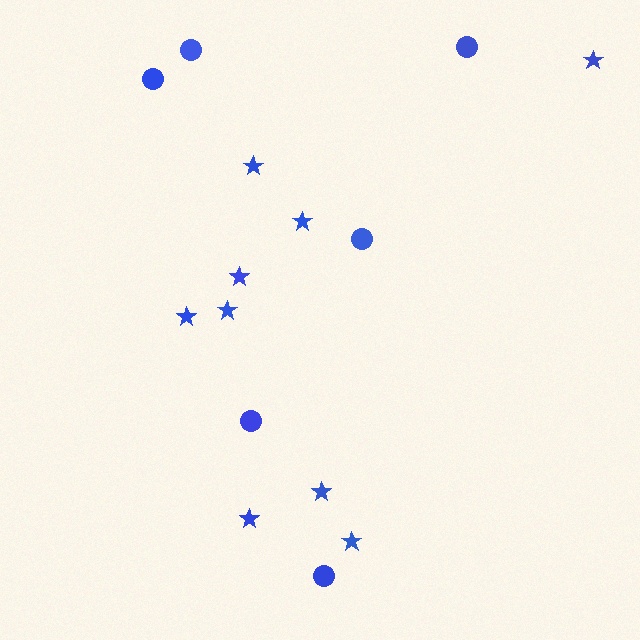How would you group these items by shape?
There are 2 groups: one group of stars (9) and one group of circles (6).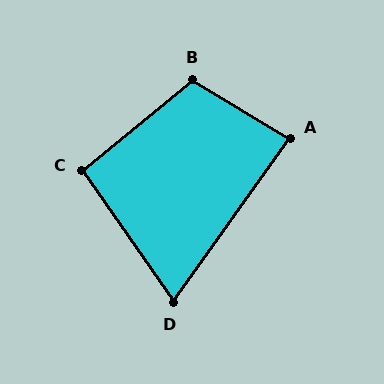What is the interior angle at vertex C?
Approximately 95 degrees (approximately right).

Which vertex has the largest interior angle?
B, at approximately 110 degrees.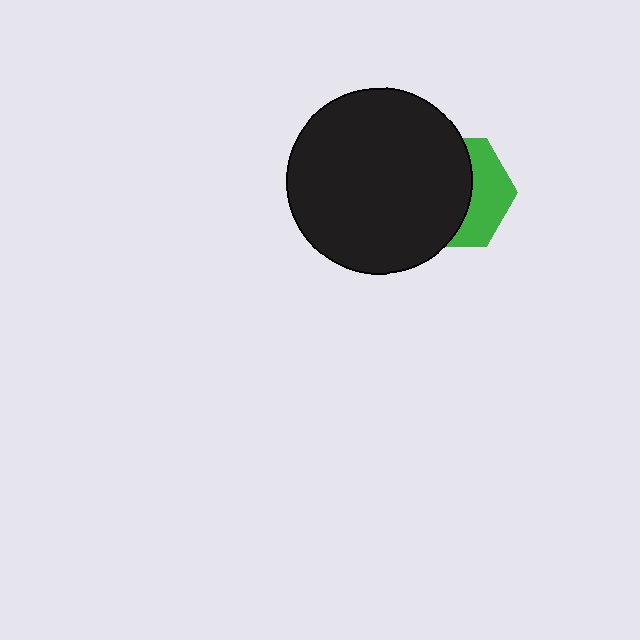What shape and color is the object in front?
The object in front is a black circle.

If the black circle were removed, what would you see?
You would see the complete green hexagon.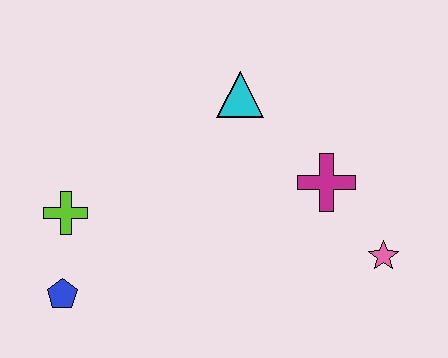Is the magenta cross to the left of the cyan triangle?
No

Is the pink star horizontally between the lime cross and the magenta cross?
No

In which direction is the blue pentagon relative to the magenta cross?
The blue pentagon is to the left of the magenta cross.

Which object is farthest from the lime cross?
The pink star is farthest from the lime cross.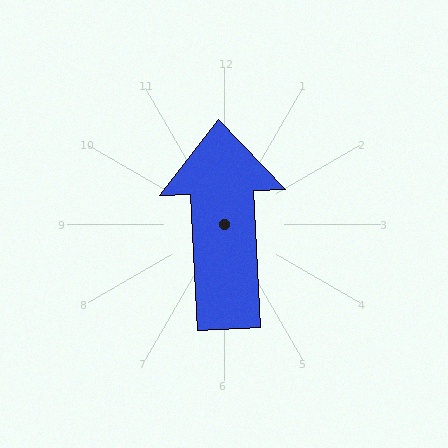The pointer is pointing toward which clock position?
Roughly 12 o'clock.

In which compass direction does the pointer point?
North.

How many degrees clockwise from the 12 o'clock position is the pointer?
Approximately 357 degrees.